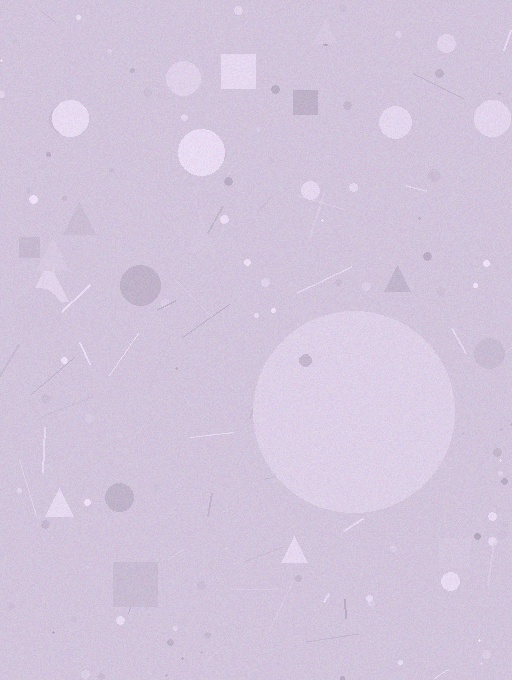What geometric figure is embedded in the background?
A circle is embedded in the background.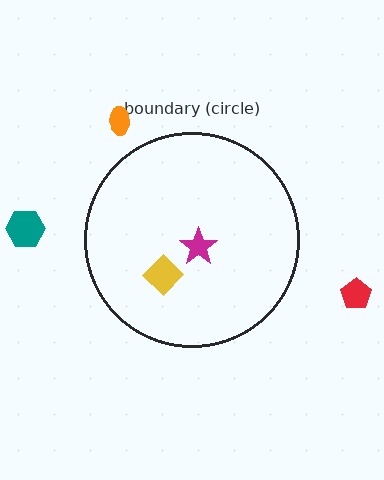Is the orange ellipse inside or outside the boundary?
Outside.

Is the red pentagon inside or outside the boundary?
Outside.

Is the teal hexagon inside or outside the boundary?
Outside.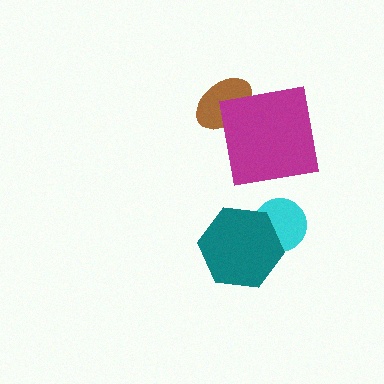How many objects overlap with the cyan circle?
1 object overlaps with the cyan circle.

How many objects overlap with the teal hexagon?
1 object overlaps with the teal hexagon.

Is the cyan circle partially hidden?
Yes, it is partially covered by another shape.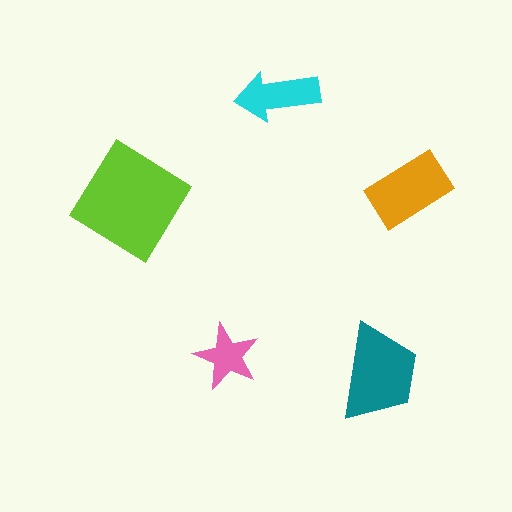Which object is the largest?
The lime diamond.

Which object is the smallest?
The pink star.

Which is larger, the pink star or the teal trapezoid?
The teal trapezoid.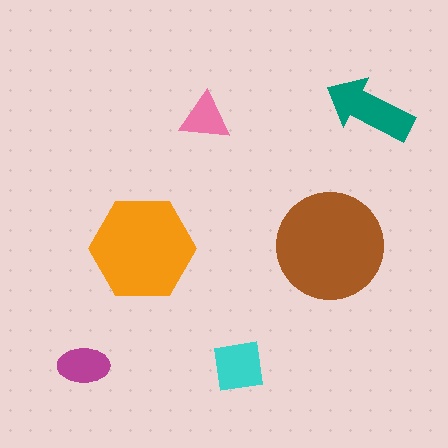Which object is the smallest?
The pink triangle.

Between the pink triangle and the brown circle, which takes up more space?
The brown circle.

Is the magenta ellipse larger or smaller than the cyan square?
Smaller.